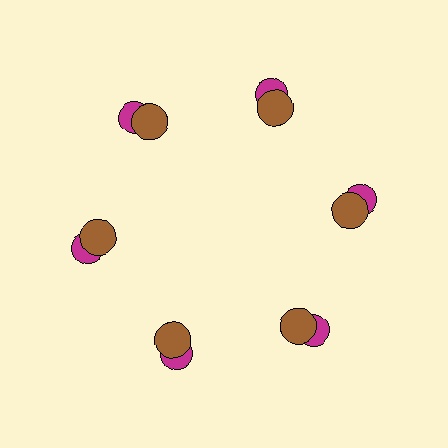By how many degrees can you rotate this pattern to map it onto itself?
The pattern maps onto itself every 60 degrees of rotation.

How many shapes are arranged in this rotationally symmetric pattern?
There are 12 shapes, arranged in 6 groups of 2.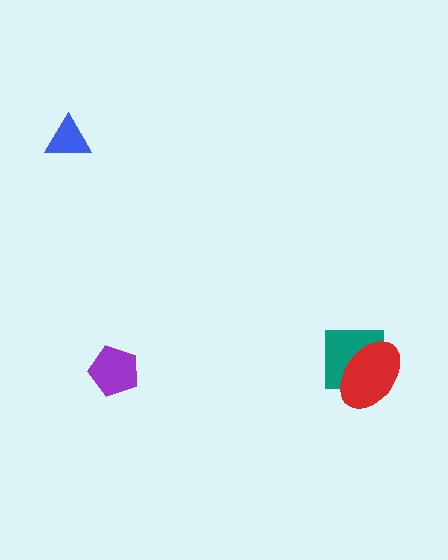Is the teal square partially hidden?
Yes, it is partially covered by another shape.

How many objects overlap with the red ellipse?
1 object overlaps with the red ellipse.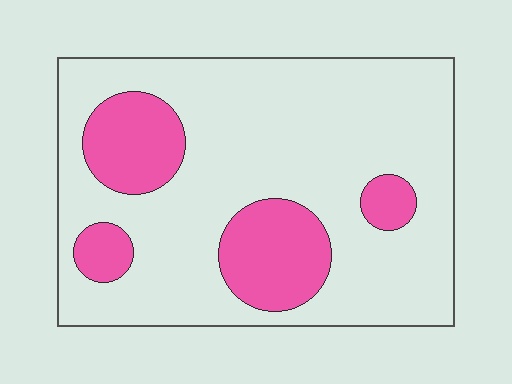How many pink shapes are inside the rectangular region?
4.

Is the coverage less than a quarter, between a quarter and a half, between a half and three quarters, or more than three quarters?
Less than a quarter.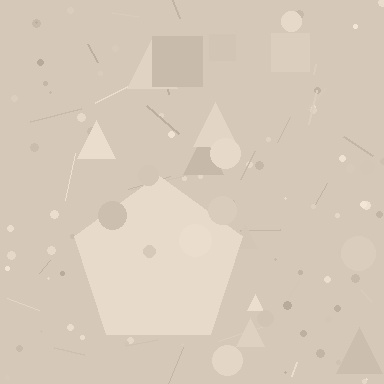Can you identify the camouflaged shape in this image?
The camouflaged shape is a pentagon.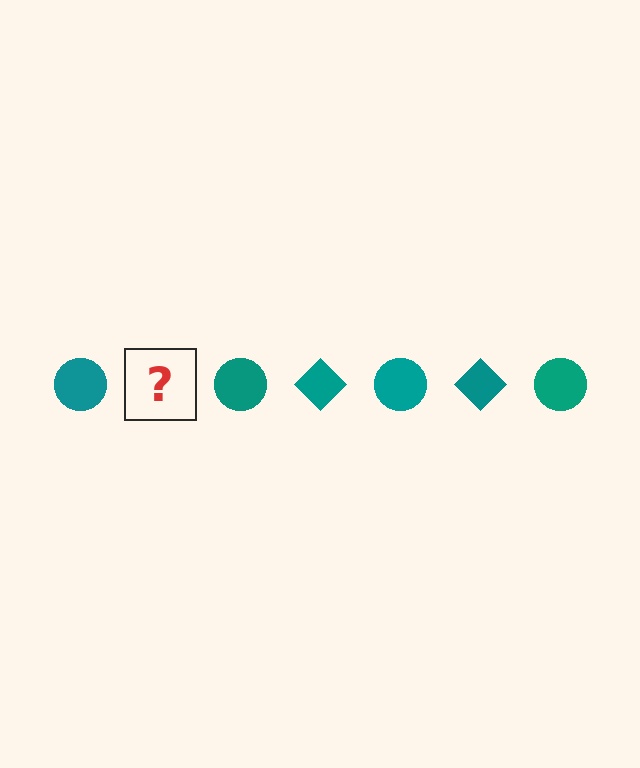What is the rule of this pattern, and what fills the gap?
The rule is that the pattern cycles through circle, diamond shapes in teal. The gap should be filled with a teal diamond.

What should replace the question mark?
The question mark should be replaced with a teal diamond.